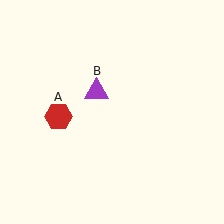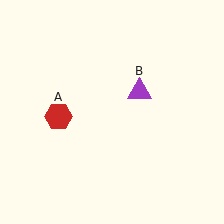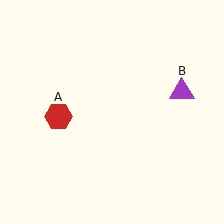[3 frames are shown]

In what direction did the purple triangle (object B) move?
The purple triangle (object B) moved right.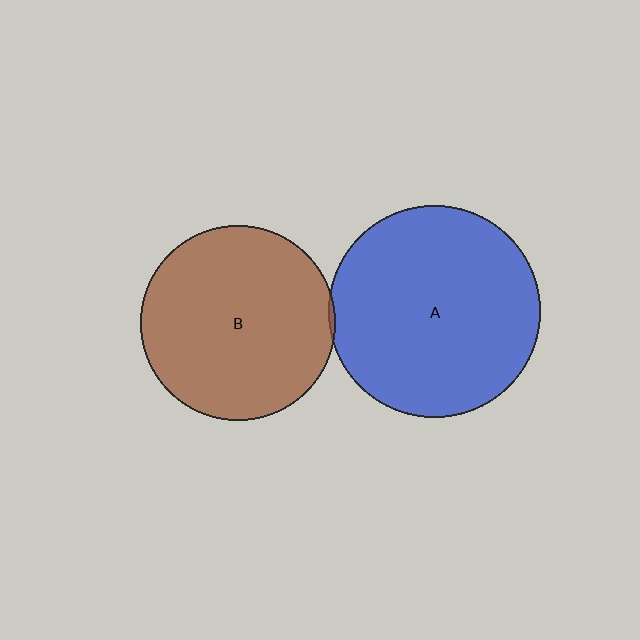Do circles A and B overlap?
Yes.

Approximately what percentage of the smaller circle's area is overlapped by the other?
Approximately 5%.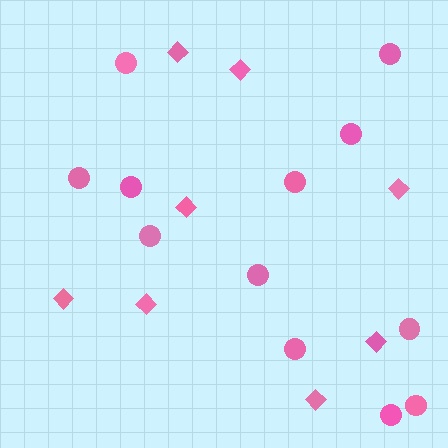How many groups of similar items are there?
There are 2 groups: one group of diamonds (8) and one group of circles (12).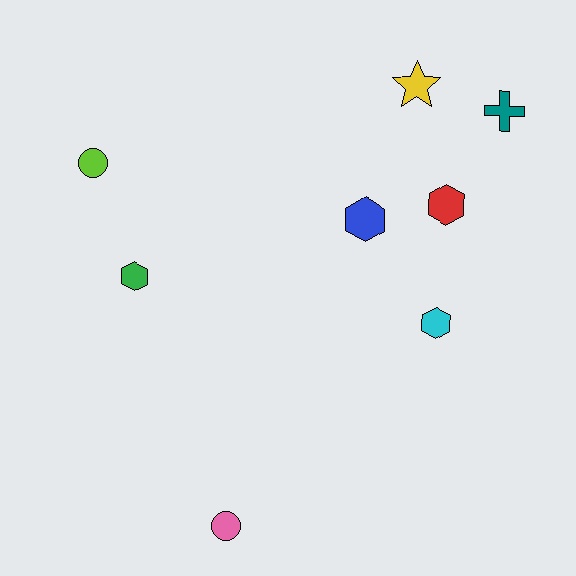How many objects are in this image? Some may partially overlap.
There are 8 objects.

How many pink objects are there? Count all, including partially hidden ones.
There is 1 pink object.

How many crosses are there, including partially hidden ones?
There is 1 cross.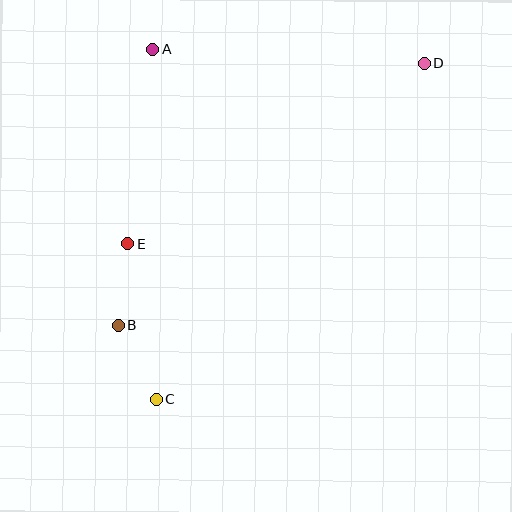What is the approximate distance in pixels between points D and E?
The distance between D and E is approximately 347 pixels.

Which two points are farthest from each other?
Points C and D are farthest from each other.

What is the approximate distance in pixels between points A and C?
The distance between A and C is approximately 350 pixels.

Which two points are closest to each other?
Points B and E are closest to each other.